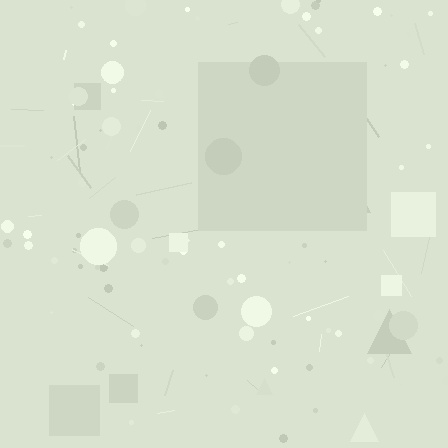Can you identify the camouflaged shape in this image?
The camouflaged shape is a square.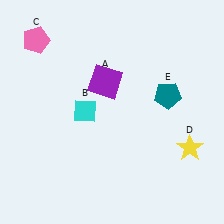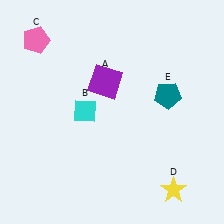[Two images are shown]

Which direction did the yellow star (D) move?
The yellow star (D) moved down.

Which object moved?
The yellow star (D) moved down.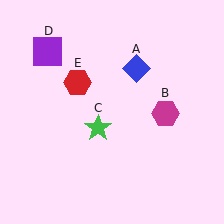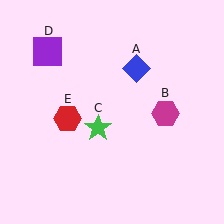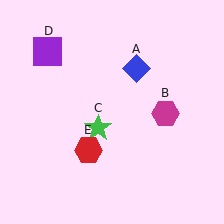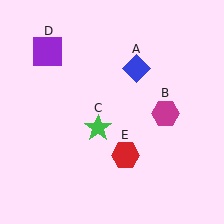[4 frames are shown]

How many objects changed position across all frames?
1 object changed position: red hexagon (object E).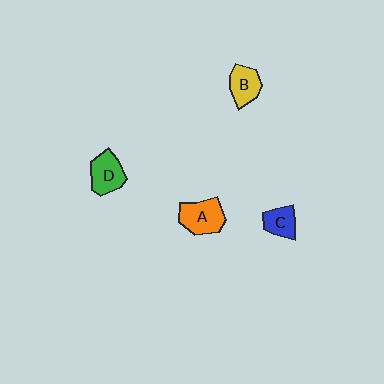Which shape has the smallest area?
Shape C (blue).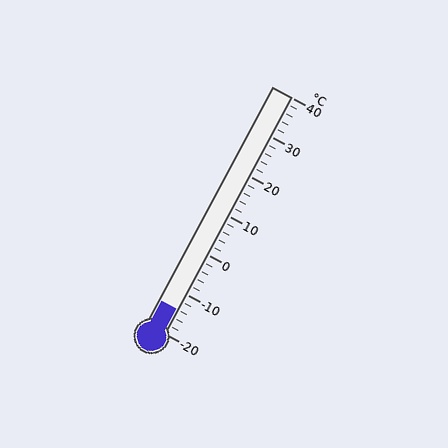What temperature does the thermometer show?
The thermometer shows approximately -14°C.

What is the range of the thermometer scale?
The thermometer scale ranges from -20°C to 40°C.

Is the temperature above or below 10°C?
The temperature is below 10°C.